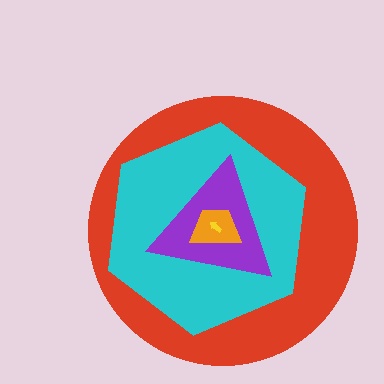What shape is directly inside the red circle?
The cyan hexagon.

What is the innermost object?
The yellow arrow.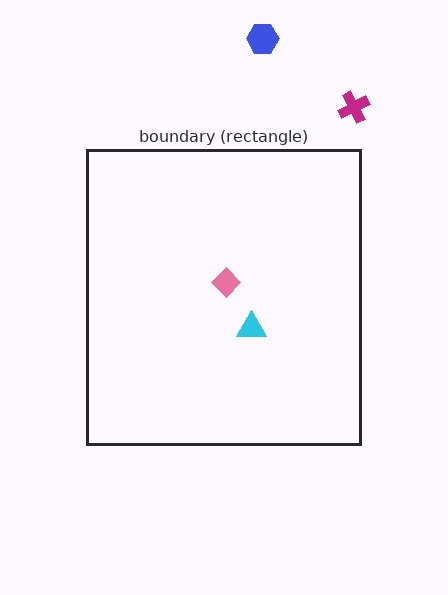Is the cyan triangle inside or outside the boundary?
Inside.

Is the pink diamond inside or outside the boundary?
Inside.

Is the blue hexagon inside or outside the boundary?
Outside.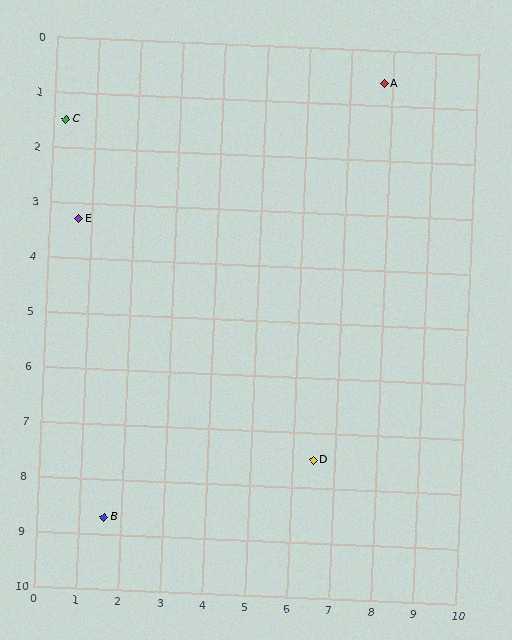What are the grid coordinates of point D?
Point D is at approximately (6.5, 7.5).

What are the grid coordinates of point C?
Point C is at approximately (0.3, 1.5).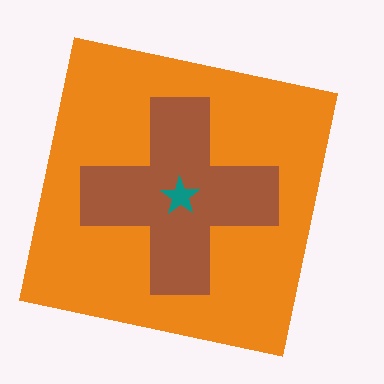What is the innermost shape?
The teal star.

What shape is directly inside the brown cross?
The teal star.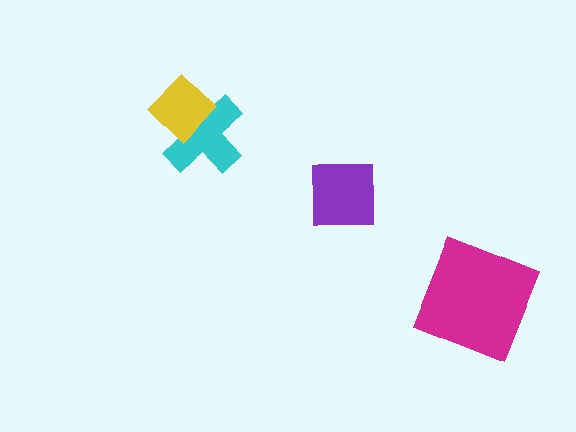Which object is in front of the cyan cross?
The yellow diamond is in front of the cyan cross.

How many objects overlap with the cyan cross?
1 object overlaps with the cyan cross.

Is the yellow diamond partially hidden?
No, no other shape covers it.